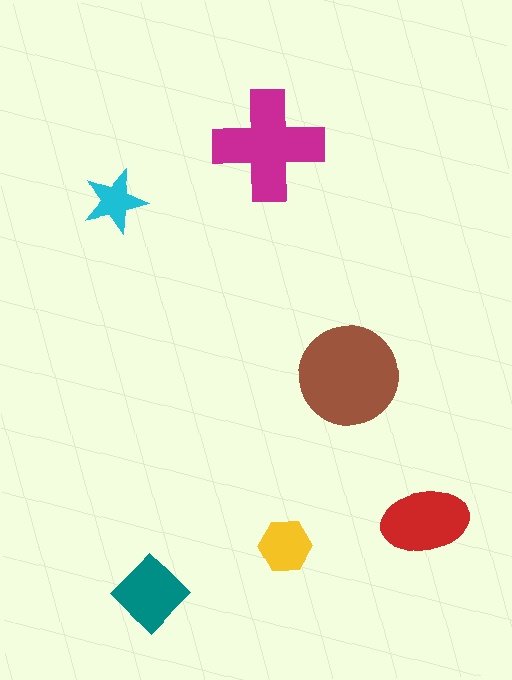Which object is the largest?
The brown circle.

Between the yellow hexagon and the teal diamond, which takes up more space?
The teal diamond.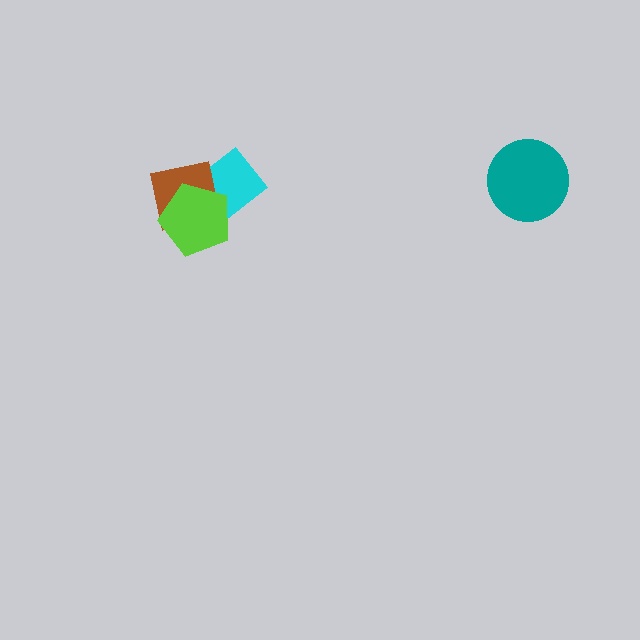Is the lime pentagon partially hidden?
No, no other shape covers it.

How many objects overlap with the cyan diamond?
2 objects overlap with the cyan diamond.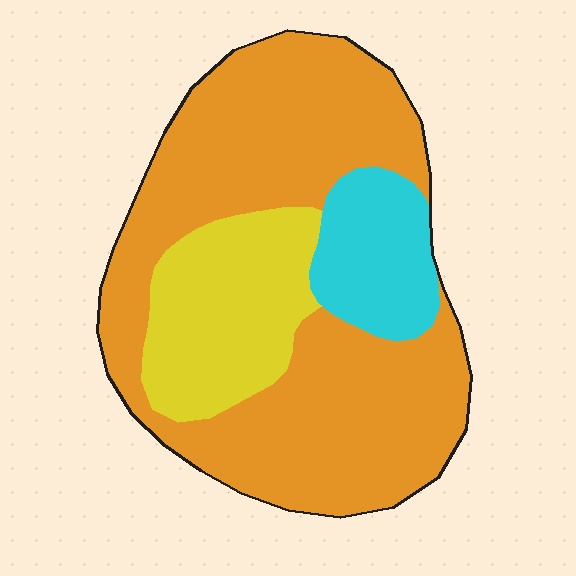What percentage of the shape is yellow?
Yellow covers about 20% of the shape.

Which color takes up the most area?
Orange, at roughly 65%.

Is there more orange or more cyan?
Orange.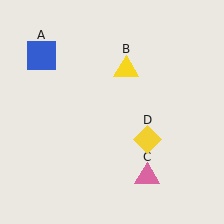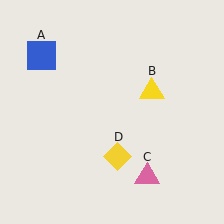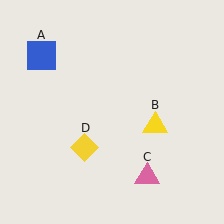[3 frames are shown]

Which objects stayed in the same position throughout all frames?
Blue square (object A) and pink triangle (object C) remained stationary.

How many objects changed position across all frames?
2 objects changed position: yellow triangle (object B), yellow diamond (object D).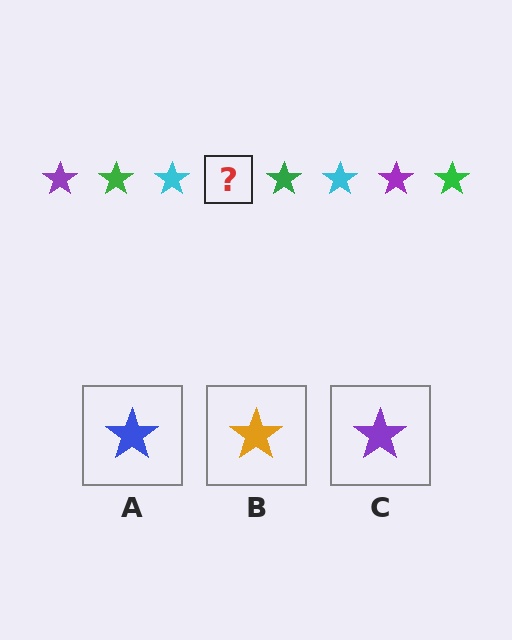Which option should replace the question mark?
Option C.